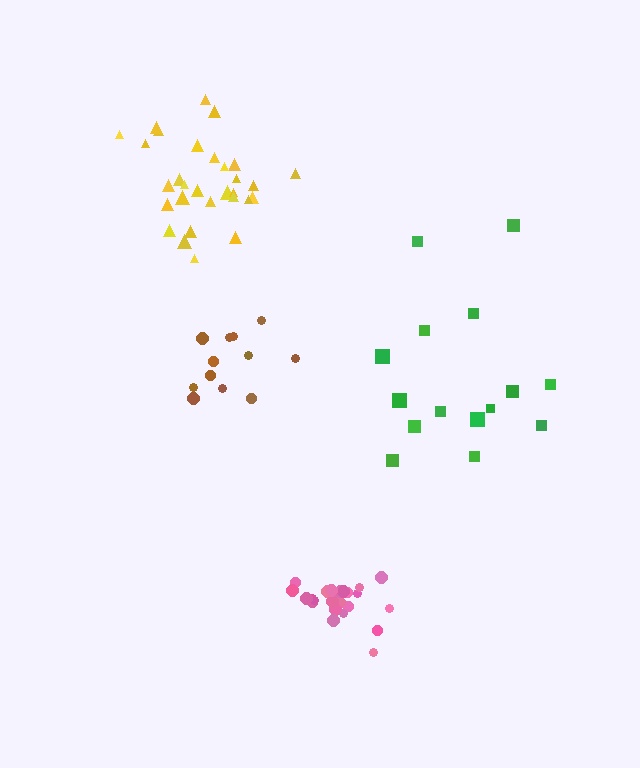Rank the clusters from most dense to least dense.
pink, yellow, brown, green.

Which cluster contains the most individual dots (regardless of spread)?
Yellow (30).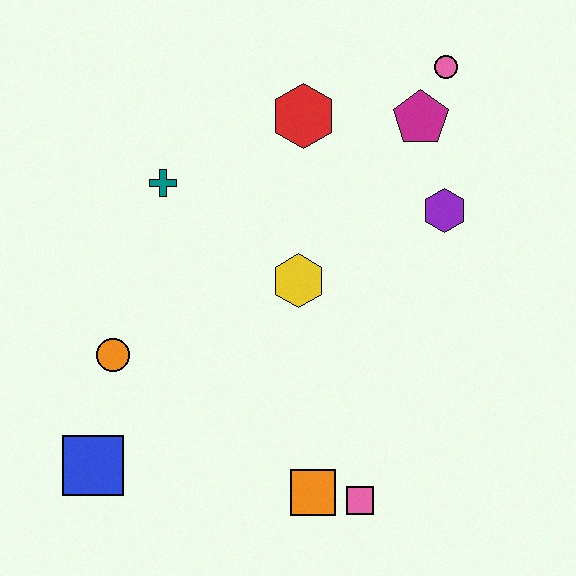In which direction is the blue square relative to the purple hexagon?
The blue square is to the left of the purple hexagon.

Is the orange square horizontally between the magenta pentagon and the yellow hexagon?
Yes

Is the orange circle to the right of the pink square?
No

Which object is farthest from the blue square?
The pink circle is farthest from the blue square.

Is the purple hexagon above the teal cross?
No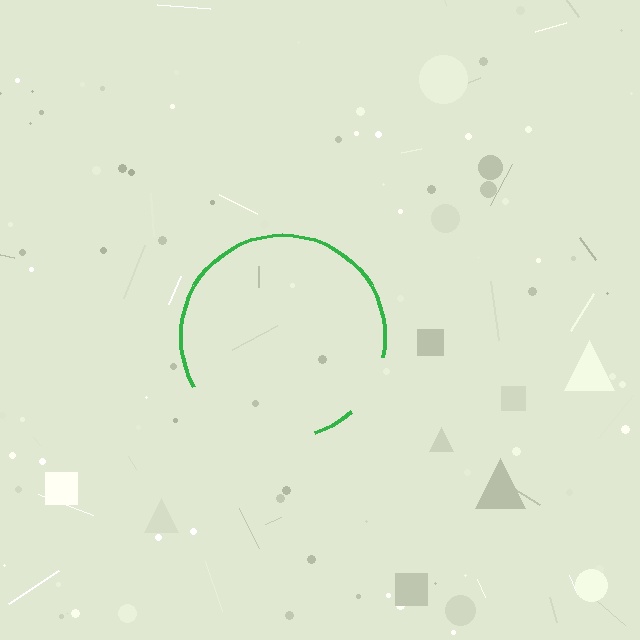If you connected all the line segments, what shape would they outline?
They would outline a circle.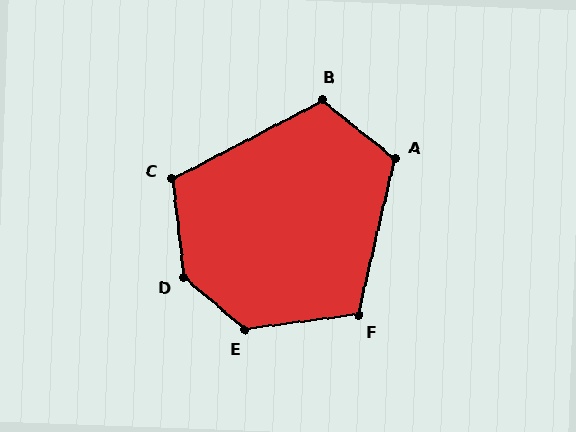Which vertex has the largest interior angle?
D, at approximately 137 degrees.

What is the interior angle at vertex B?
Approximately 113 degrees (obtuse).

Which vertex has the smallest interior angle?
F, at approximately 110 degrees.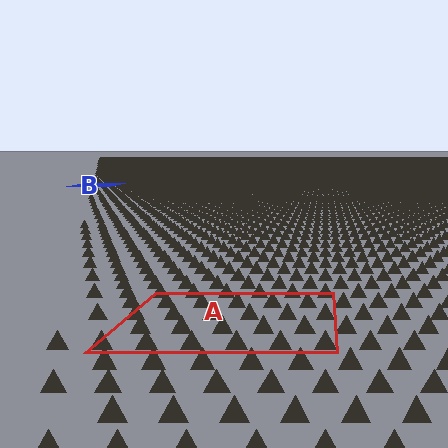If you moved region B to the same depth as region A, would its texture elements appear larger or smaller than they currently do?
They would appear larger. At a closer depth, the same texture elements are projected at a bigger on-screen size.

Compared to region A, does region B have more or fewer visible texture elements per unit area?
Region B has more texture elements per unit area — they are packed more densely because it is farther away.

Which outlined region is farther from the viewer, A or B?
Region B is farther from the viewer — the texture elements inside it appear smaller and more densely packed.